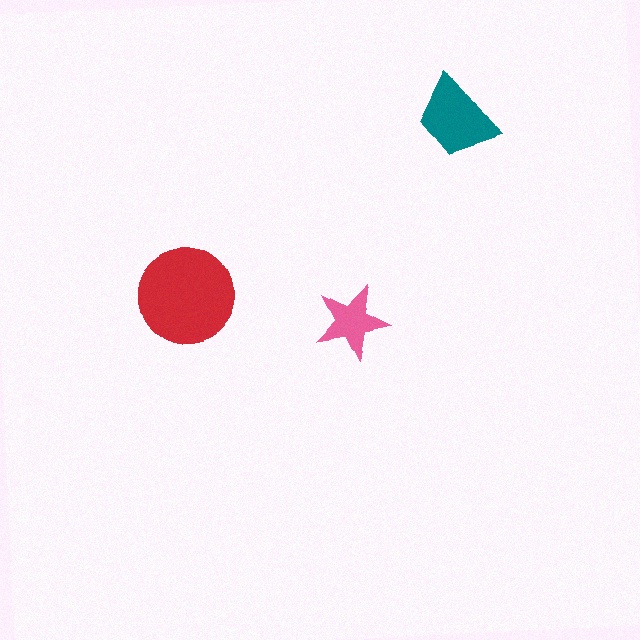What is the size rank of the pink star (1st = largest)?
3rd.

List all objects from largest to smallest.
The red circle, the teal trapezoid, the pink star.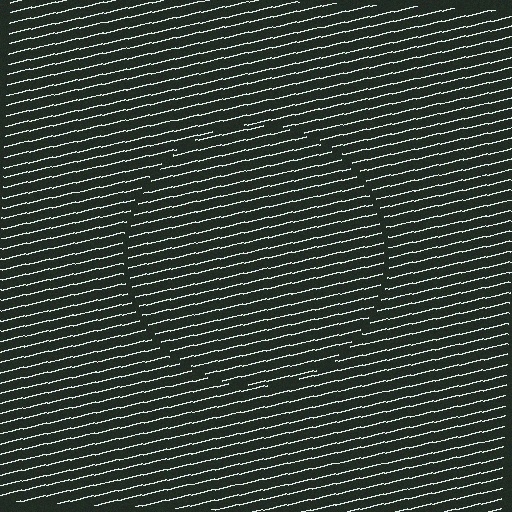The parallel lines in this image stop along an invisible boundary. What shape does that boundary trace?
An illusory circle. The interior of the shape contains the same grating, shifted by half a period — the contour is defined by the phase discontinuity where line-ends from the inner and outer gratings abut.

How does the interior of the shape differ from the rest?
The interior of the shape contains the same grating, shifted by half a period — the contour is defined by the phase discontinuity where line-ends from the inner and outer gratings abut.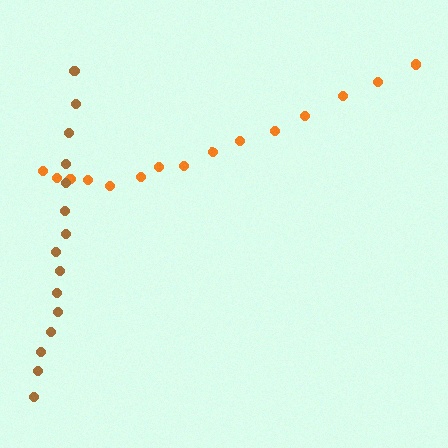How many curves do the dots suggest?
There are 2 distinct paths.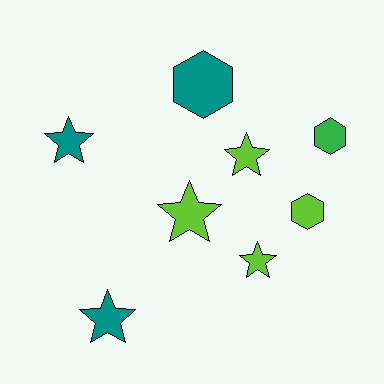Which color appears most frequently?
Lime, with 4 objects.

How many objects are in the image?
There are 8 objects.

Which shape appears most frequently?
Star, with 5 objects.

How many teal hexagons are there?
There is 1 teal hexagon.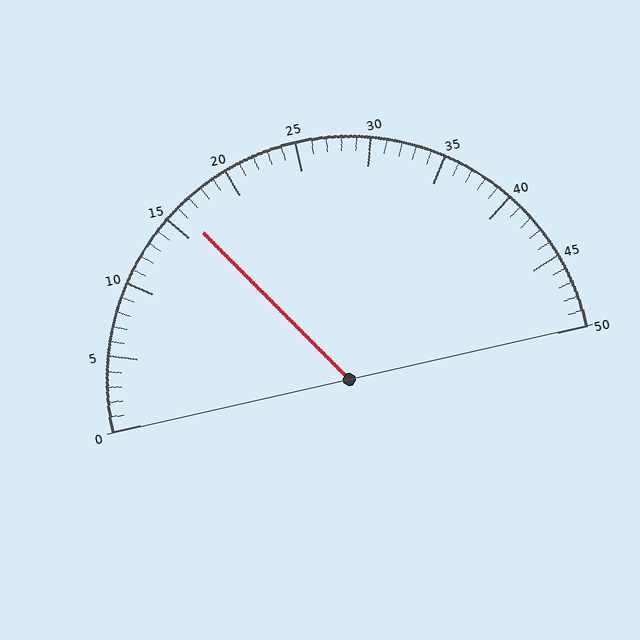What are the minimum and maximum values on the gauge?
The gauge ranges from 0 to 50.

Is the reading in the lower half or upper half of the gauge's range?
The reading is in the lower half of the range (0 to 50).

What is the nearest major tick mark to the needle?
The nearest major tick mark is 15.